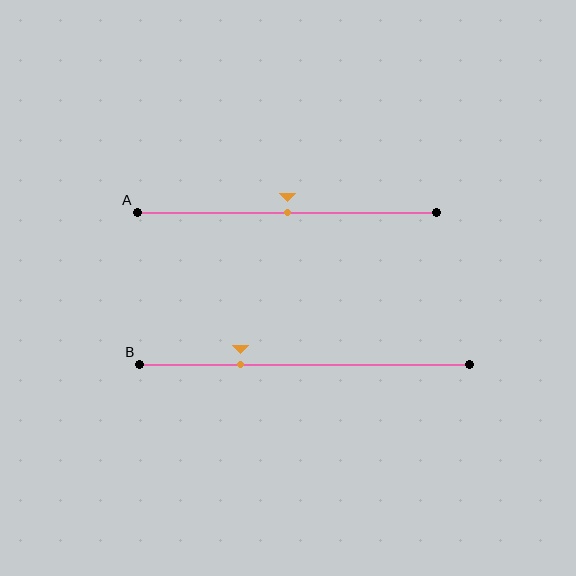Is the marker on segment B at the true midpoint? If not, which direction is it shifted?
No, the marker on segment B is shifted to the left by about 20% of the segment length.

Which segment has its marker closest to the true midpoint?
Segment A has its marker closest to the true midpoint.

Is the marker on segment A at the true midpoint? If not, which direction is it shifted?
Yes, the marker on segment A is at the true midpoint.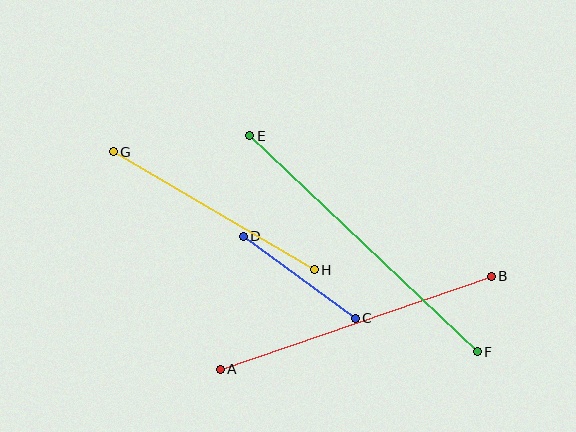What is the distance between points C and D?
The distance is approximately 139 pixels.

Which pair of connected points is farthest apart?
Points E and F are farthest apart.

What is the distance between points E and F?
The distance is approximately 314 pixels.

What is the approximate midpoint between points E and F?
The midpoint is at approximately (363, 244) pixels.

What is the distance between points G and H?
The distance is approximately 233 pixels.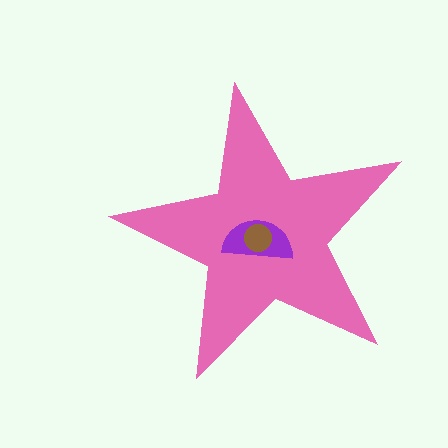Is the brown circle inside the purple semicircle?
Yes.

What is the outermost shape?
The pink star.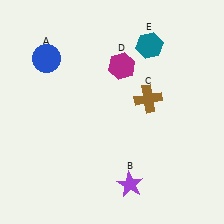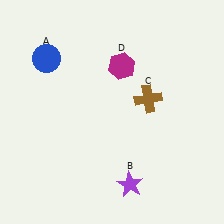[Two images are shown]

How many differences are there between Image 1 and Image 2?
There is 1 difference between the two images.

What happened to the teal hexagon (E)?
The teal hexagon (E) was removed in Image 2. It was in the top-right area of Image 1.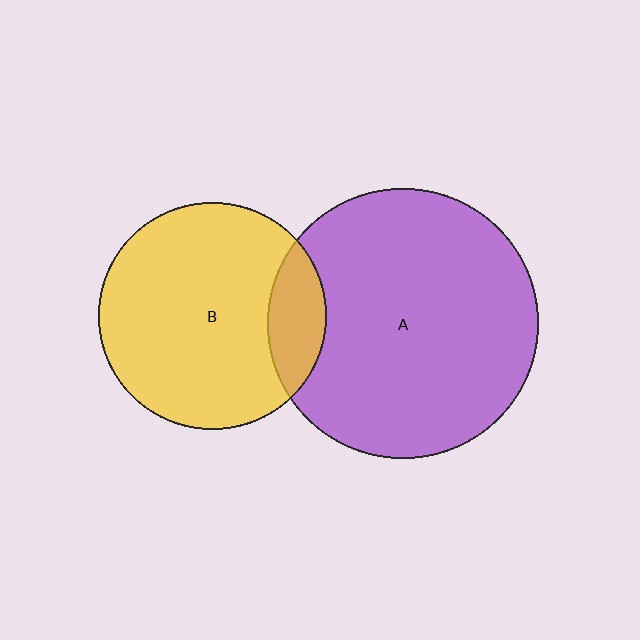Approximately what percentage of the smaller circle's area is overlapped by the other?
Approximately 15%.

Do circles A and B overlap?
Yes.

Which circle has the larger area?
Circle A (purple).